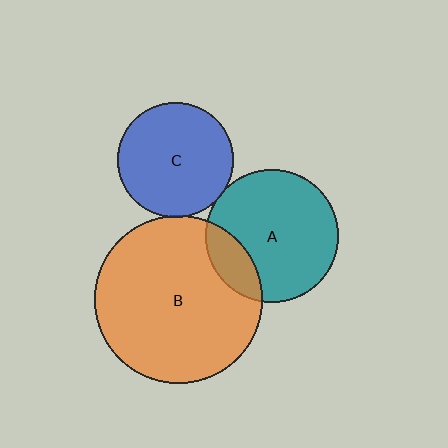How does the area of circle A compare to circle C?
Approximately 1.3 times.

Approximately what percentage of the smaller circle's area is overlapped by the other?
Approximately 20%.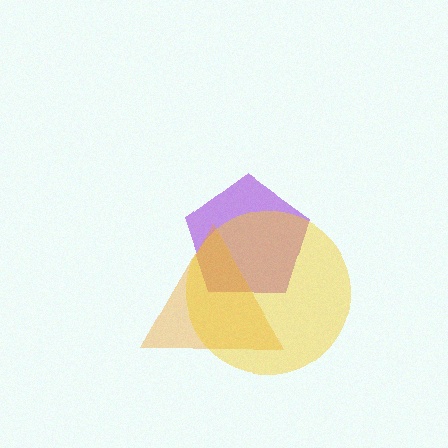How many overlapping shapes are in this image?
There are 3 overlapping shapes in the image.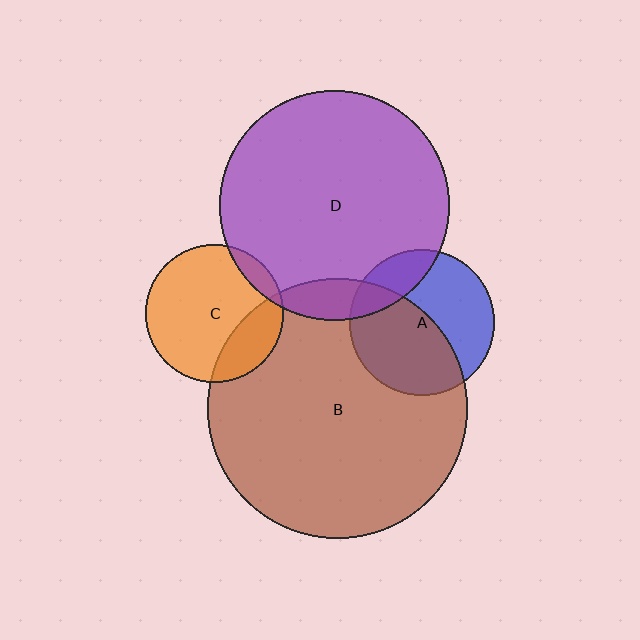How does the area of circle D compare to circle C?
Approximately 2.8 times.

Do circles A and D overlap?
Yes.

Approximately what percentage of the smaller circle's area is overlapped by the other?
Approximately 20%.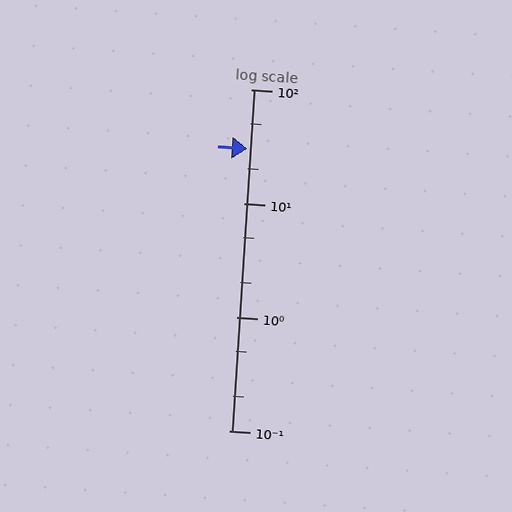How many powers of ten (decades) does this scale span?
The scale spans 3 decades, from 0.1 to 100.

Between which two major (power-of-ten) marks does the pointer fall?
The pointer is between 10 and 100.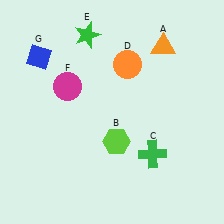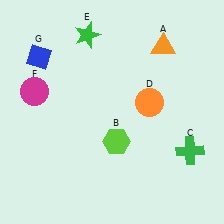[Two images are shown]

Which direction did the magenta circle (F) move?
The magenta circle (F) moved left.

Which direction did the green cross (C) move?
The green cross (C) moved right.